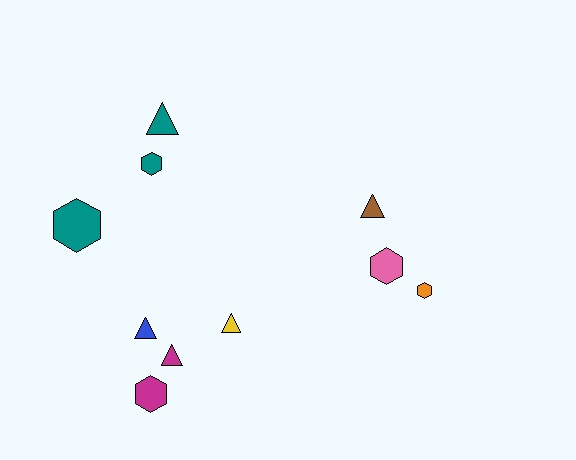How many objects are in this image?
There are 10 objects.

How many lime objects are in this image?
There are no lime objects.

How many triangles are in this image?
There are 5 triangles.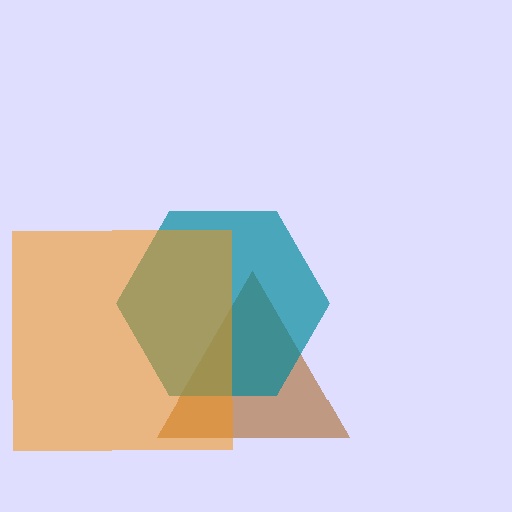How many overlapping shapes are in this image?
There are 3 overlapping shapes in the image.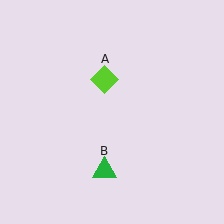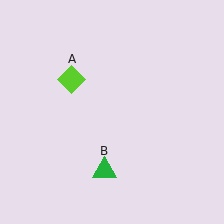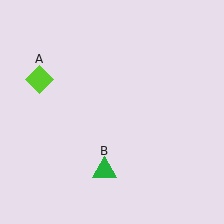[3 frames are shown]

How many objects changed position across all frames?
1 object changed position: lime diamond (object A).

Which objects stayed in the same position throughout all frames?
Green triangle (object B) remained stationary.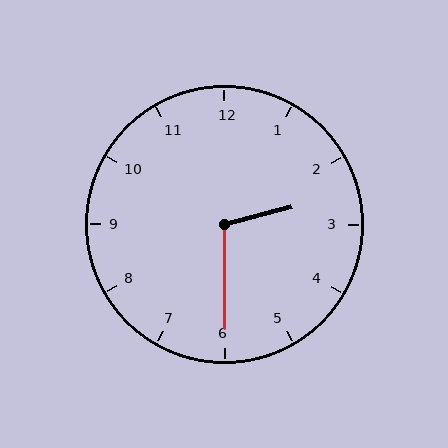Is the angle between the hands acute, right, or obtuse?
It is obtuse.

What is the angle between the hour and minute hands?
Approximately 105 degrees.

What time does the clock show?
2:30.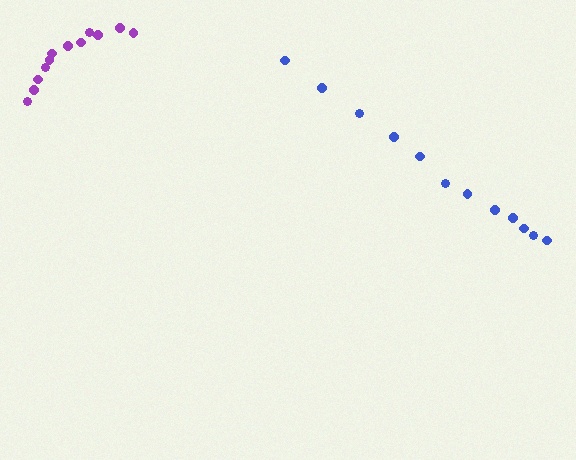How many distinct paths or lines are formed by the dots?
There are 2 distinct paths.